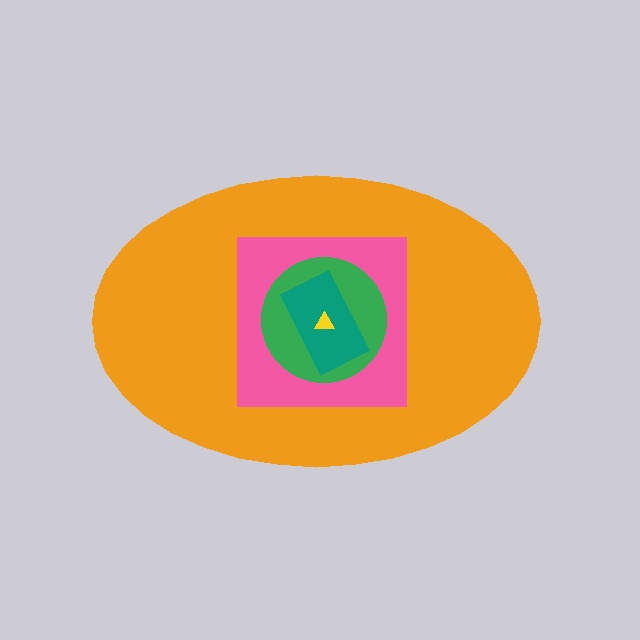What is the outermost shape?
The orange ellipse.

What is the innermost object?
The yellow triangle.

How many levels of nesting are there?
5.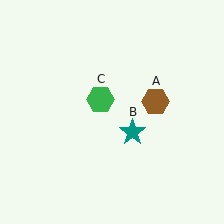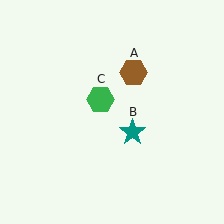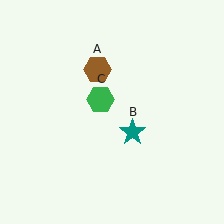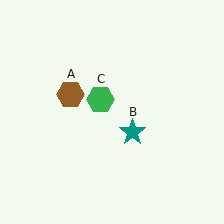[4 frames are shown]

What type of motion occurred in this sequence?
The brown hexagon (object A) rotated counterclockwise around the center of the scene.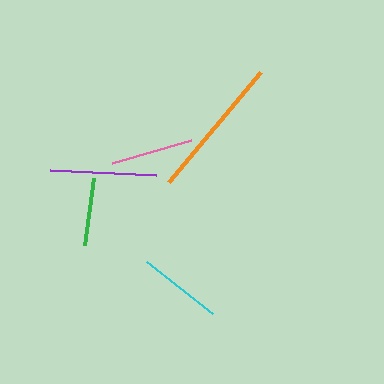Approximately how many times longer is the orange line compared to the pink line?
The orange line is approximately 1.7 times the length of the pink line.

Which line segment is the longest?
The orange line is the longest at approximately 143 pixels.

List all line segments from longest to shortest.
From longest to shortest: orange, purple, cyan, pink, green.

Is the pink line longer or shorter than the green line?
The pink line is longer than the green line.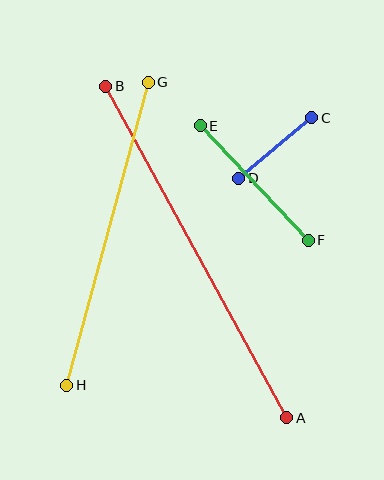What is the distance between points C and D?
The distance is approximately 95 pixels.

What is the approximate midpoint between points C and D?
The midpoint is at approximately (275, 148) pixels.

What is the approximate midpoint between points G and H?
The midpoint is at approximately (108, 234) pixels.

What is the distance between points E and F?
The distance is approximately 157 pixels.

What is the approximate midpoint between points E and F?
The midpoint is at approximately (254, 183) pixels.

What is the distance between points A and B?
The distance is approximately 378 pixels.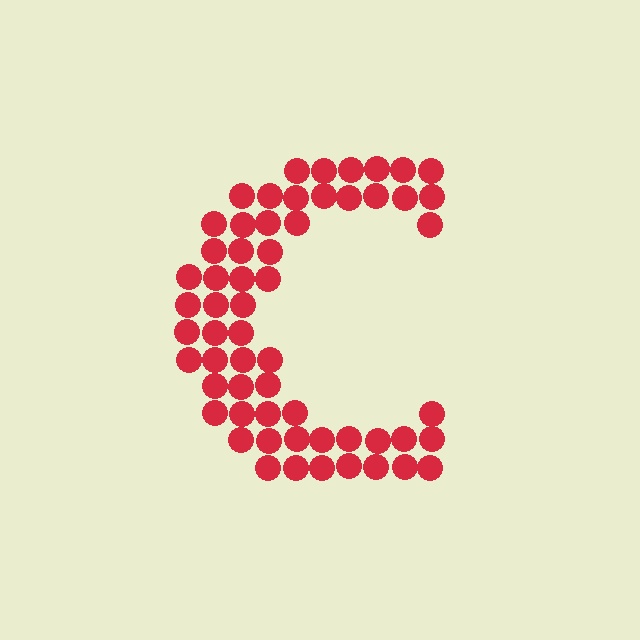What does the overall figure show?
The overall figure shows the letter C.